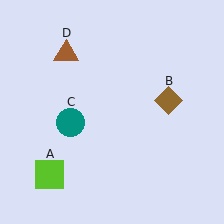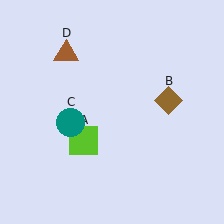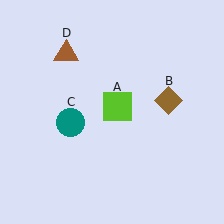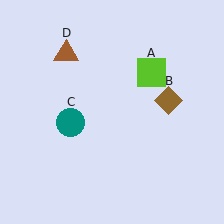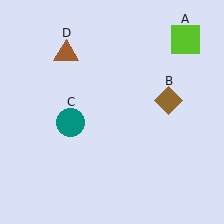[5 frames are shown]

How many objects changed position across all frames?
1 object changed position: lime square (object A).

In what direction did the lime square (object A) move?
The lime square (object A) moved up and to the right.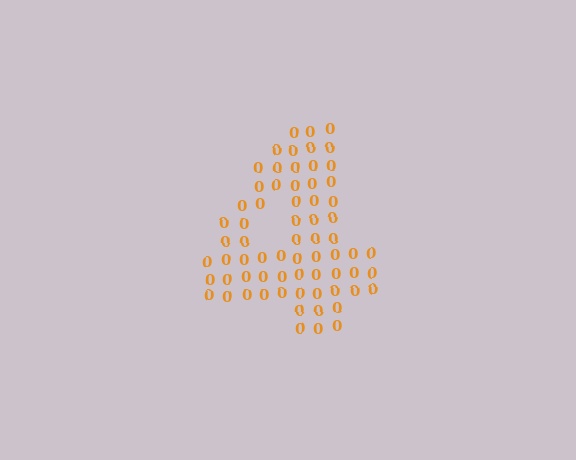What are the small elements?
The small elements are digit 0's.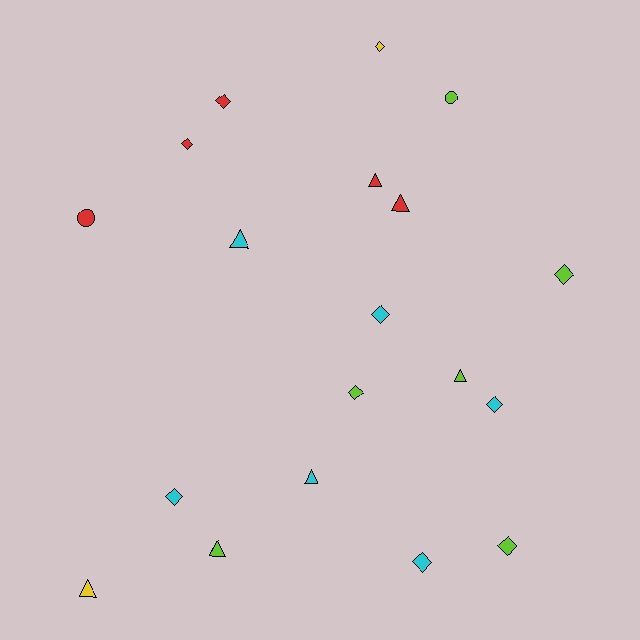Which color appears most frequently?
Cyan, with 6 objects.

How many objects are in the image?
There are 19 objects.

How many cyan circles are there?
There are no cyan circles.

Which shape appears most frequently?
Diamond, with 10 objects.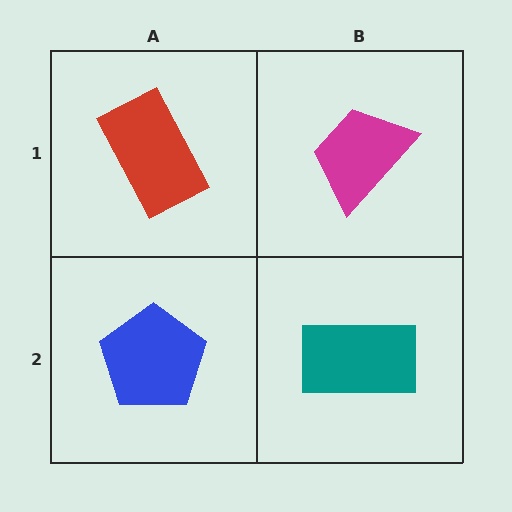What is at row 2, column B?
A teal rectangle.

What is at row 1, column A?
A red rectangle.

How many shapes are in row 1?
2 shapes.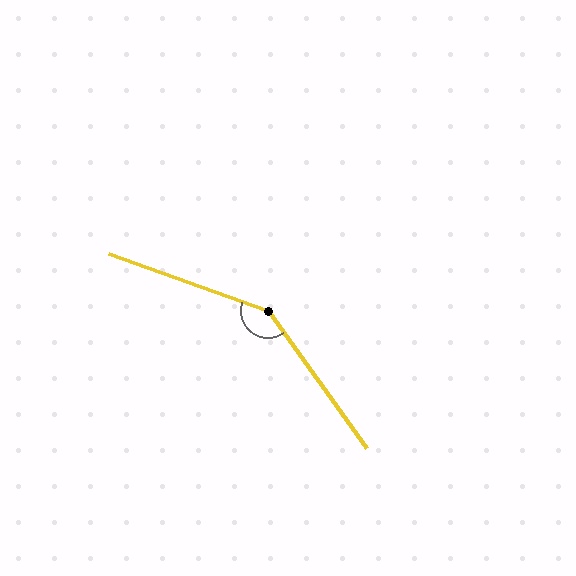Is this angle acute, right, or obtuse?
It is obtuse.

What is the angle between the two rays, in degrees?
Approximately 145 degrees.